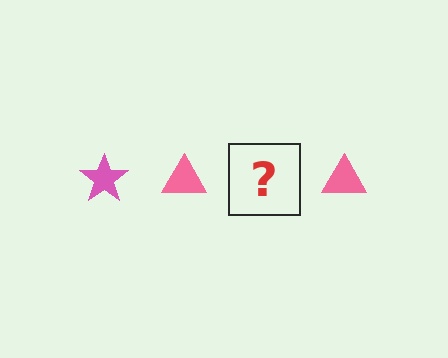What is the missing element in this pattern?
The missing element is a pink star.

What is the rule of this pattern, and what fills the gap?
The rule is that the pattern cycles through star, triangle shapes in pink. The gap should be filled with a pink star.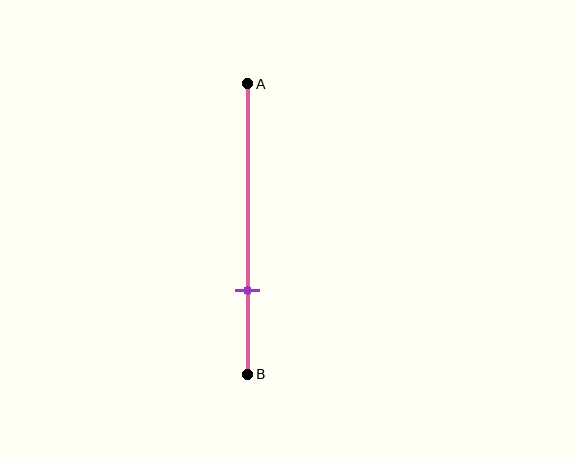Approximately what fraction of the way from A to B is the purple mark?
The purple mark is approximately 70% of the way from A to B.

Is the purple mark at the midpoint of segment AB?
No, the mark is at about 70% from A, not at the 50% midpoint.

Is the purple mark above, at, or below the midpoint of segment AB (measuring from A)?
The purple mark is below the midpoint of segment AB.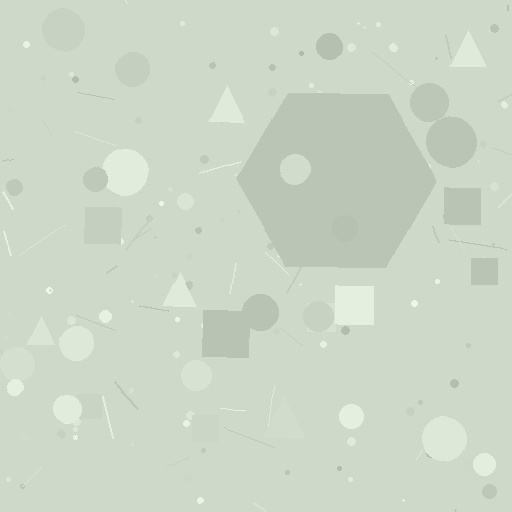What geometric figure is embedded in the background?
A hexagon is embedded in the background.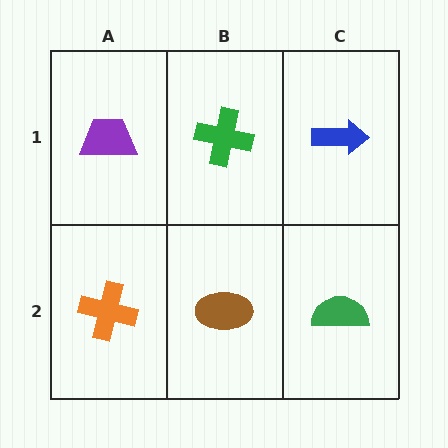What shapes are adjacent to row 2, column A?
A purple trapezoid (row 1, column A), a brown ellipse (row 2, column B).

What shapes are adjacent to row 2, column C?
A blue arrow (row 1, column C), a brown ellipse (row 2, column B).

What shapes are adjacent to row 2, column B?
A green cross (row 1, column B), an orange cross (row 2, column A), a green semicircle (row 2, column C).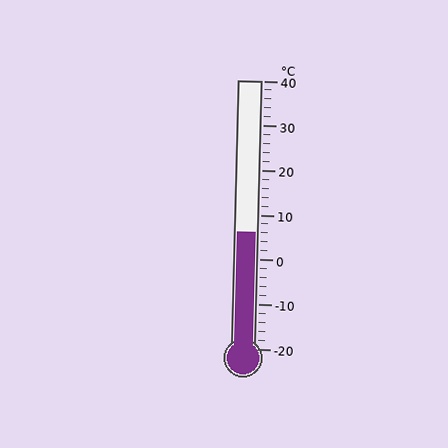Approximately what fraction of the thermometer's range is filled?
The thermometer is filled to approximately 45% of its range.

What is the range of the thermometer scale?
The thermometer scale ranges from -20°C to 40°C.